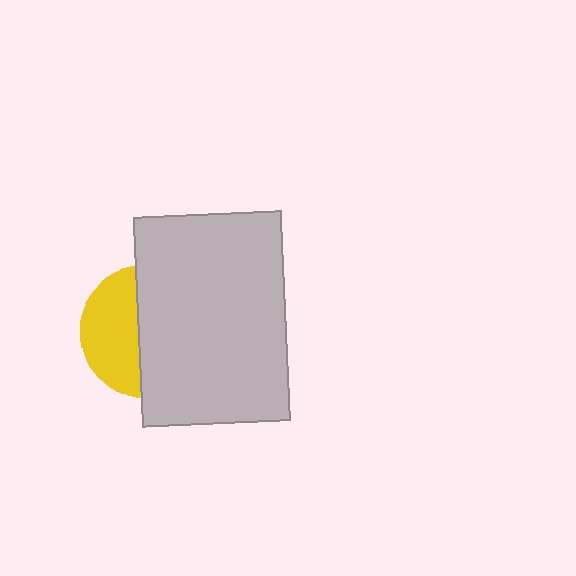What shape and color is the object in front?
The object in front is a light gray rectangle.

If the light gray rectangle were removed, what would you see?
You would see the complete yellow circle.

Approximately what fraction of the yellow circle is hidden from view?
Roughly 59% of the yellow circle is hidden behind the light gray rectangle.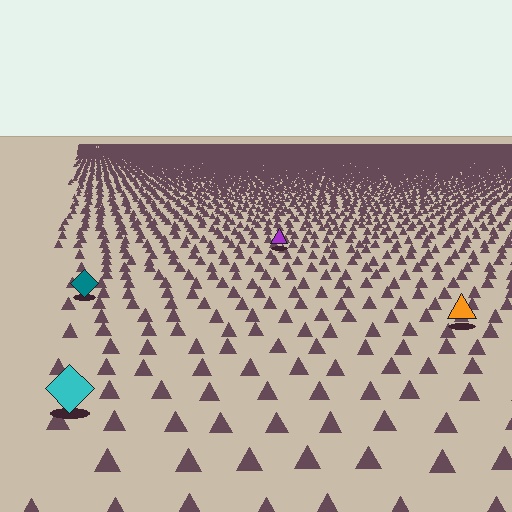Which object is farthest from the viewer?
The purple triangle is farthest from the viewer. It appears smaller and the ground texture around it is denser.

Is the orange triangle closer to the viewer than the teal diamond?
Yes. The orange triangle is closer — you can tell from the texture gradient: the ground texture is coarser near it.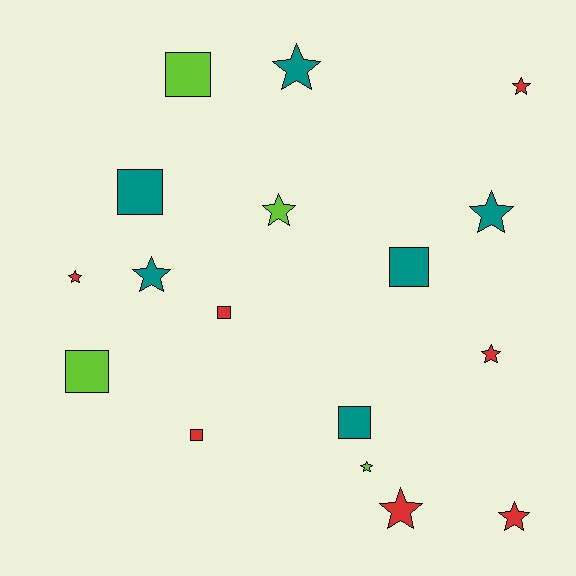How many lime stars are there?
There are 2 lime stars.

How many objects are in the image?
There are 17 objects.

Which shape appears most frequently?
Star, with 10 objects.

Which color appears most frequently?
Red, with 7 objects.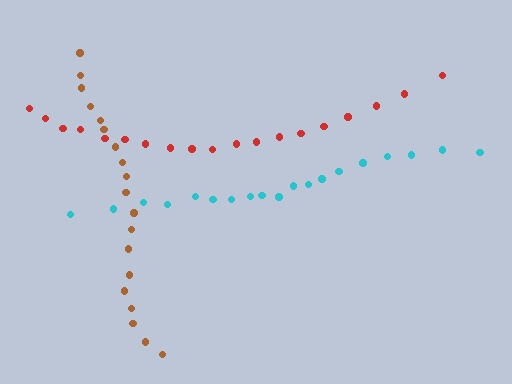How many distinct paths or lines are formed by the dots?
There are 3 distinct paths.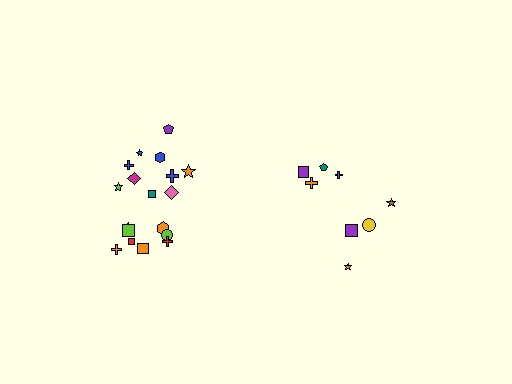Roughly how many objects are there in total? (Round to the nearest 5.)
Roughly 25 objects in total.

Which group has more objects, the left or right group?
The left group.